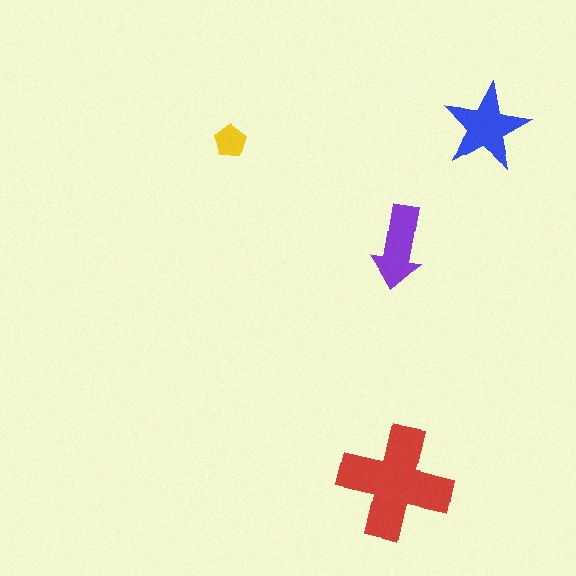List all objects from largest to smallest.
The red cross, the blue star, the purple arrow, the yellow pentagon.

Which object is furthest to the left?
The yellow pentagon is leftmost.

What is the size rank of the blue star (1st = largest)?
2nd.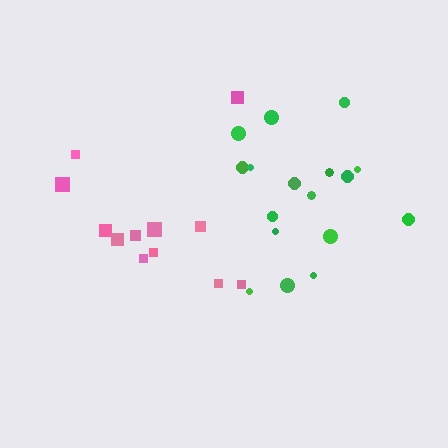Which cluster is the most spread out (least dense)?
Pink.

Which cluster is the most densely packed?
Green.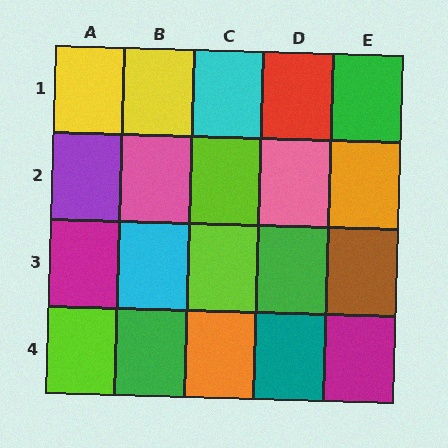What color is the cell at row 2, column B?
Pink.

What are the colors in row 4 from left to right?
Lime, green, orange, teal, magenta.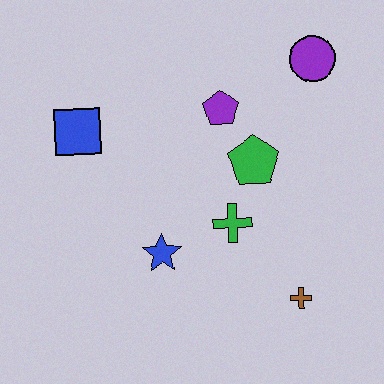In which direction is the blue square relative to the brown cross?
The blue square is to the left of the brown cross.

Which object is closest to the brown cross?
The green cross is closest to the brown cross.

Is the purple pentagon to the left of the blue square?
No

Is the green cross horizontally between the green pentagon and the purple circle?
No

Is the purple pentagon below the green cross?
No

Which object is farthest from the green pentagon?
The blue square is farthest from the green pentagon.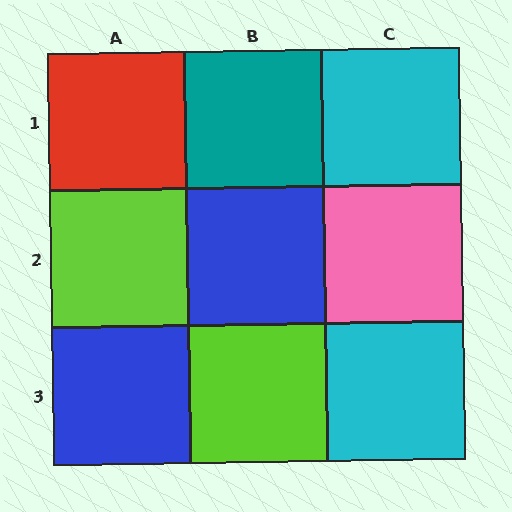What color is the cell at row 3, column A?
Blue.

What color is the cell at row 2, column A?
Lime.